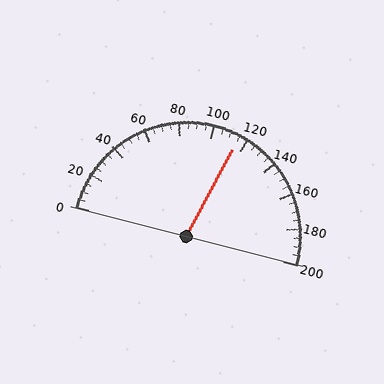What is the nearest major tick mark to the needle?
The nearest major tick mark is 120.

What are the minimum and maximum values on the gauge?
The gauge ranges from 0 to 200.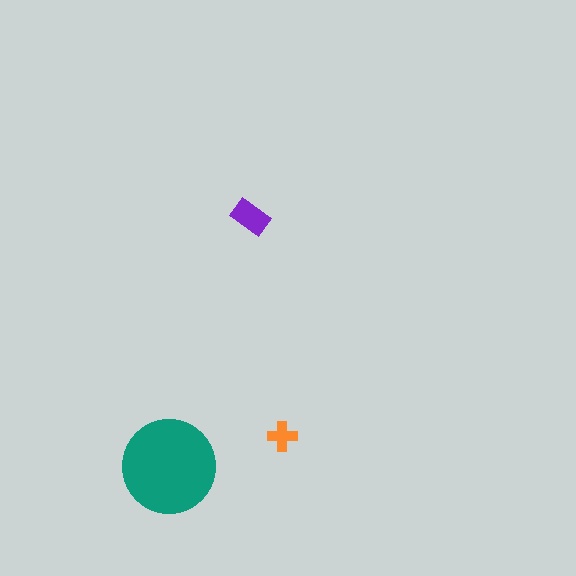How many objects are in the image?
There are 3 objects in the image.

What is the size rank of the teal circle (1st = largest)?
1st.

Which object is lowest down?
The teal circle is bottommost.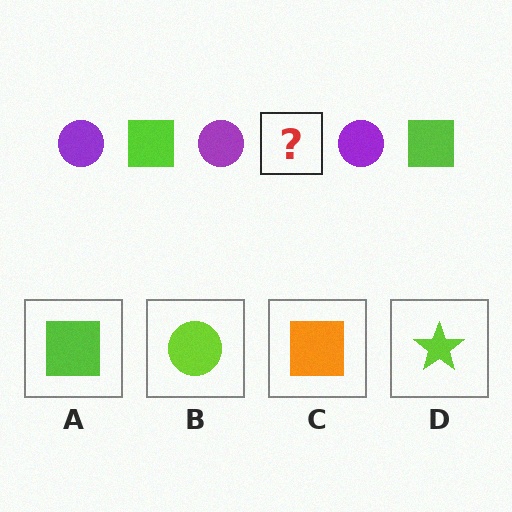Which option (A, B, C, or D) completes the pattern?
A.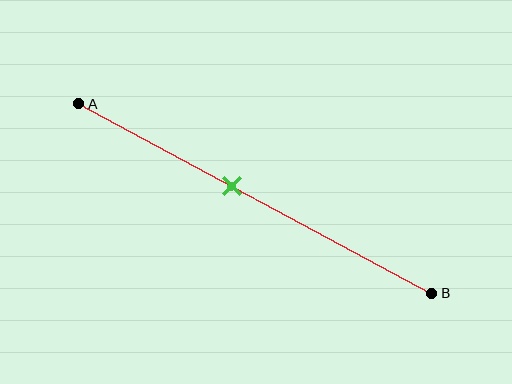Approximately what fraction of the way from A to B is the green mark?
The green mark is approximately 45% of the way from A to B.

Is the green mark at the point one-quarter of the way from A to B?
No, the mark is at about 45% from A, not at the 25% one-quarter point.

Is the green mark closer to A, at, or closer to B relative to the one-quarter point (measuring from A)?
The green mark is closer to point B than the one-quarter point of segment AB.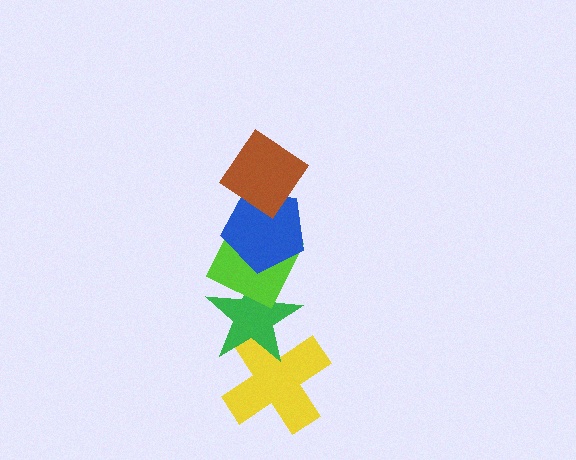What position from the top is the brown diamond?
The brown diamond is 1st from the top.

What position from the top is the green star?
The green star is 4th from the top.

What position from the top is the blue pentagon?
The blue pentagon is 2nd from the top.